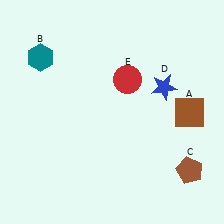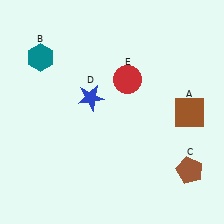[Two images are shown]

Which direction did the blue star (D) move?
The blue star (D) moved left.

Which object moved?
The blue star (D) moved left.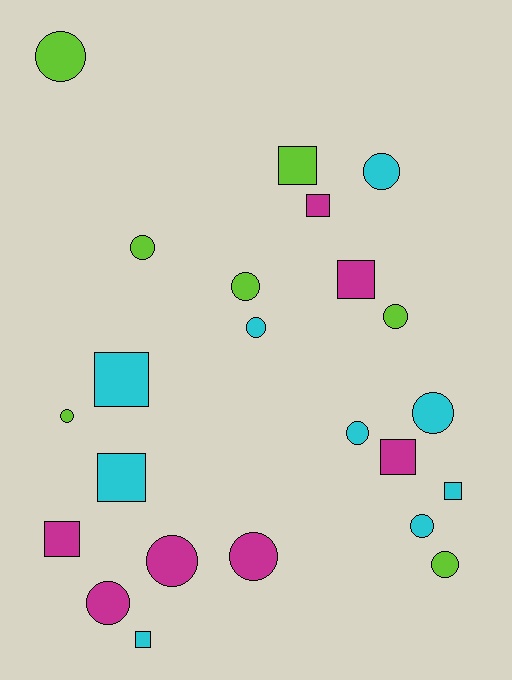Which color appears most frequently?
Cyan, with 9 objects.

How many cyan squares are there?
There are 4 cyan squares.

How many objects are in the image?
There are 23 objects.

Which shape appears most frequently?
Circle, with 14 objects.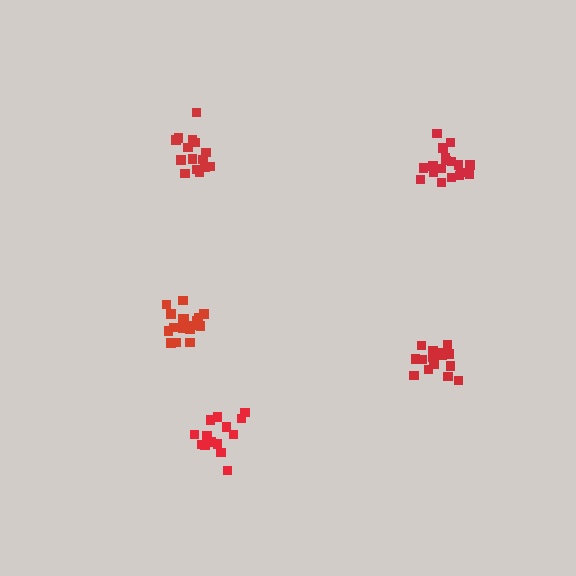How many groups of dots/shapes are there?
There are 5 groups.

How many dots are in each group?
Group 1: 19 dots, Group 2: 15 dots, Group 3: 16 dots, Group 4: 14 dots, Group 5: 18 dots (82 total).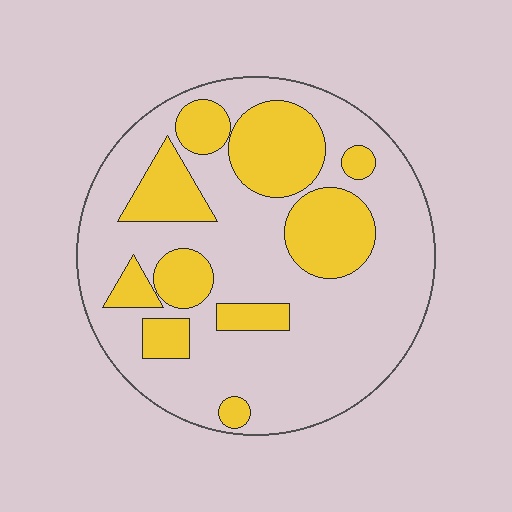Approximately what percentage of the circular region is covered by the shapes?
Approximately 30%.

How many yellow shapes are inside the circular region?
10.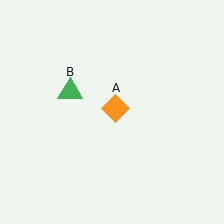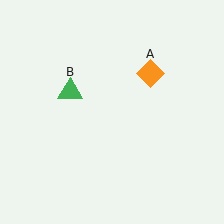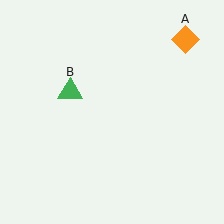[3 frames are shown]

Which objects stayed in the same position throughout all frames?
Green triangle (object B) remained stationary.